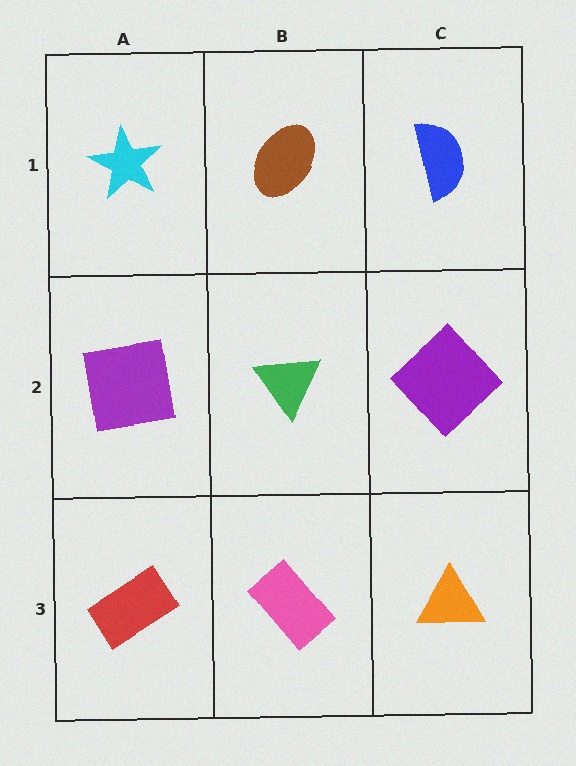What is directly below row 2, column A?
A red rectangle.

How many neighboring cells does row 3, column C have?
2.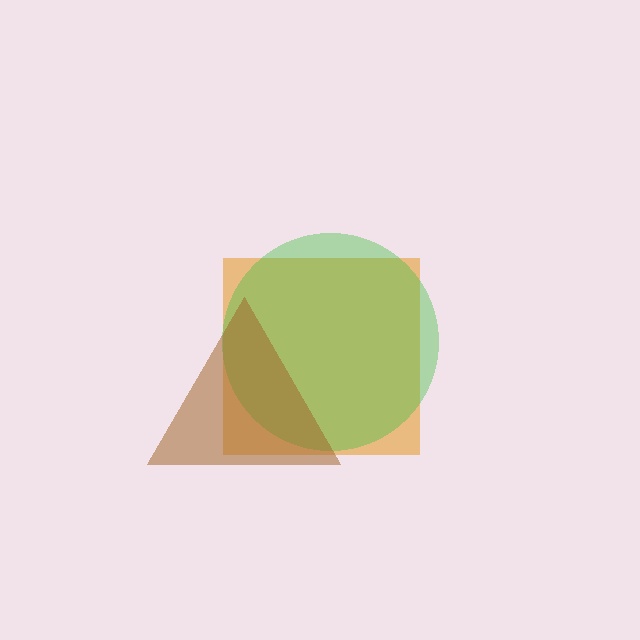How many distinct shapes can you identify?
There are 3 distinct shapes: an orange square, a green circle, a brown triangle.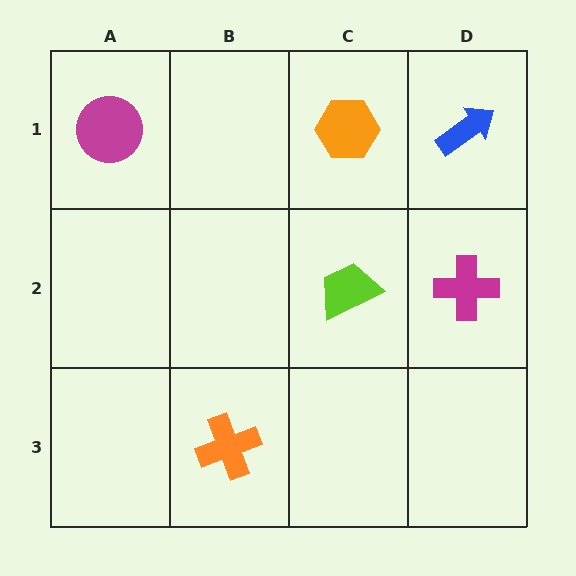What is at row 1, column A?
A magenta circle.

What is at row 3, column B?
An orange cross.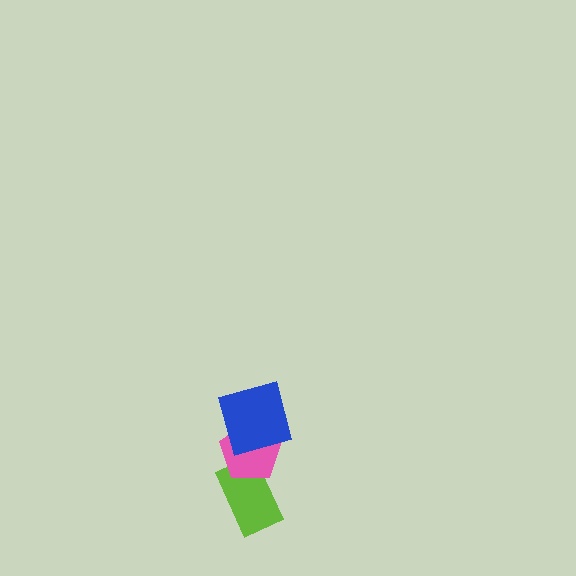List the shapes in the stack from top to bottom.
From top to bottom: the blue square, the pink pentagon, the lime rectangle.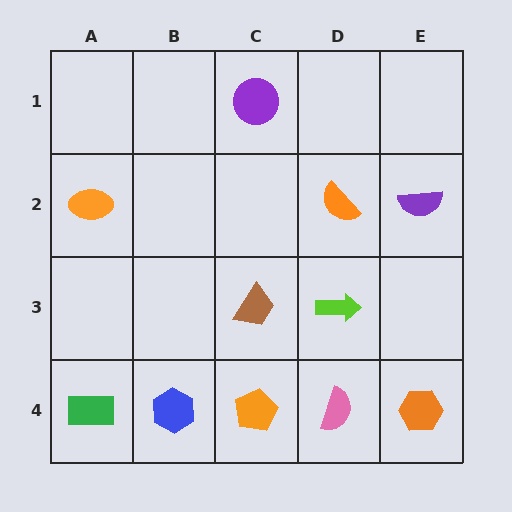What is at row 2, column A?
An orange ellipse.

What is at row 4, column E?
An orange hexagon.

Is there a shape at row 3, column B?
No, that cell is empty.